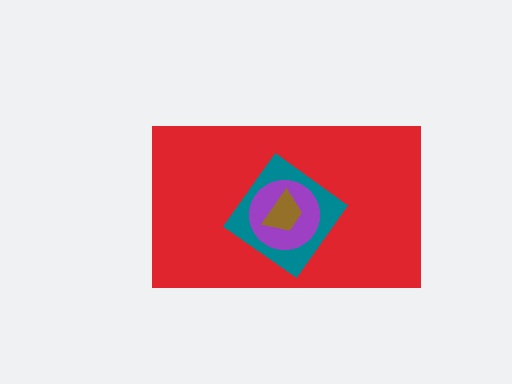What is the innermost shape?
The brown trapezoid.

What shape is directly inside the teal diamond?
The purple circle.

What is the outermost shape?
The red rectangle.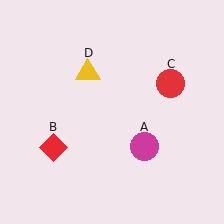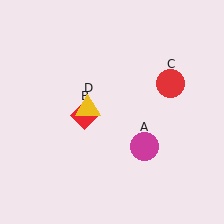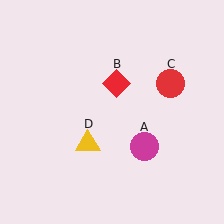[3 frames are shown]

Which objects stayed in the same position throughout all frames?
Magenta circle (object A) and red circle (object C) remained stationary.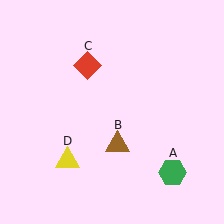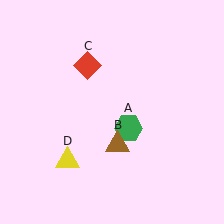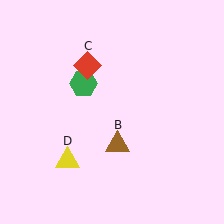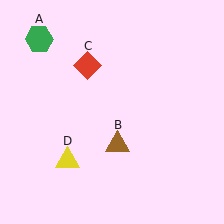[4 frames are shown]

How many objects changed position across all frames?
1 object changed position: green hexagon (object A).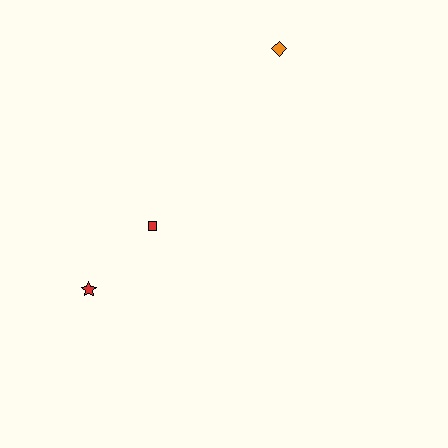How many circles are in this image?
There are no circles.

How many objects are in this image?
There are 3 objects.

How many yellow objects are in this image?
There are no yellow objects.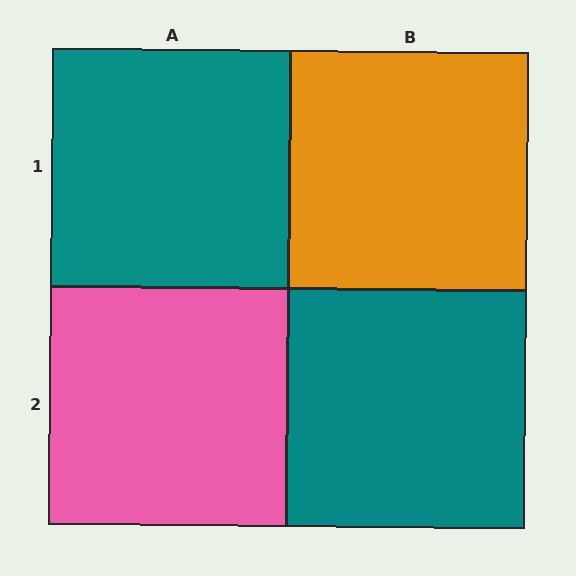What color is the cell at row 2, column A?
Pink.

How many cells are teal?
2 cells are teal.